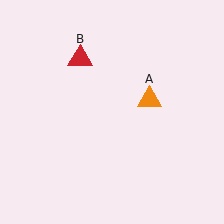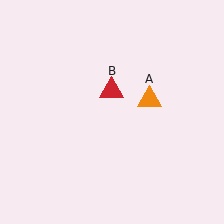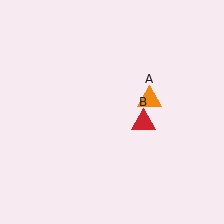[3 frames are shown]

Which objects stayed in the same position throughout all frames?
Orange triangle (object A) remained stationary.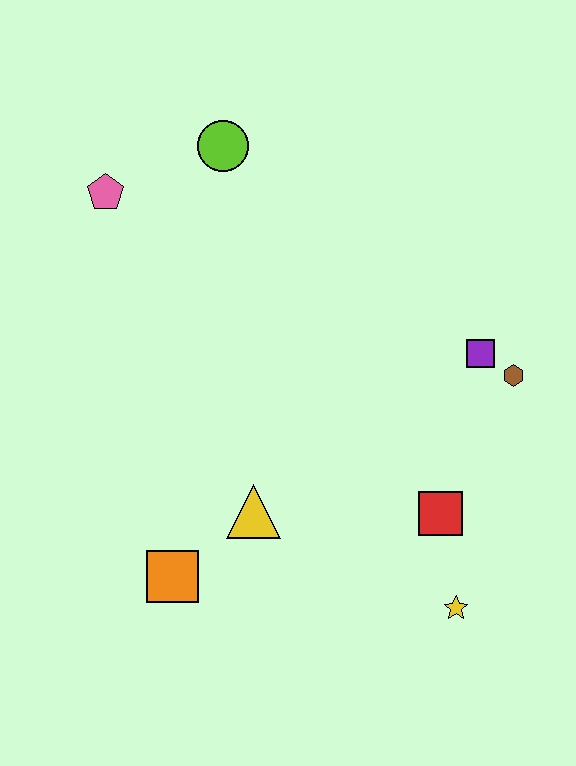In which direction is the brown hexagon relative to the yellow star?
The brown hexagon is above the yellow star.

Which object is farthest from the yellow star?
The pink pentagon is farthest from the yellow star.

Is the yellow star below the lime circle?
Yes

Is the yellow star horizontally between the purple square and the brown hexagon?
No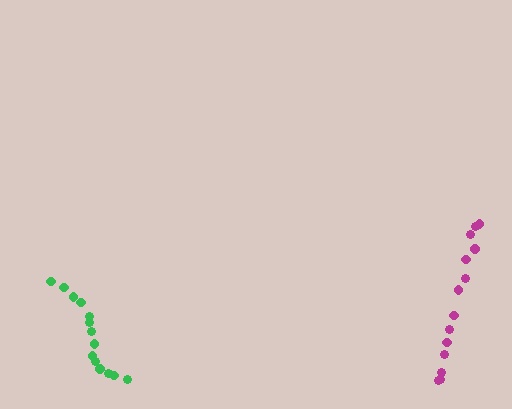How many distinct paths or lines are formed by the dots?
There are 2 distinct paths.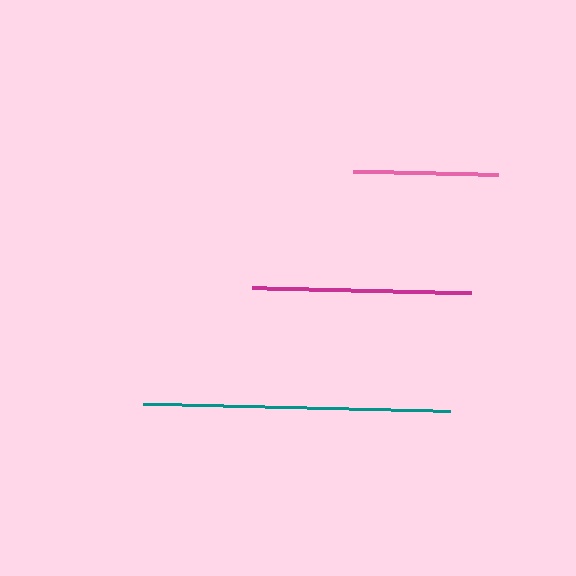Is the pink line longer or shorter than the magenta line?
The magenta line is longer than the pink line.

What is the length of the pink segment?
The pink segment is approximately 145 pixels long.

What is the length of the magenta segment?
The magenta segment is approximately 219 pixels long.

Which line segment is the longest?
The teal line is the longest at approximately 307 pixels.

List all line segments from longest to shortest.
From longest to shortest: teal, magenta, pink.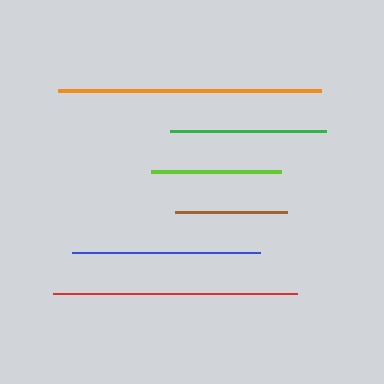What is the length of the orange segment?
The orange segment is approximately 263 pixels long.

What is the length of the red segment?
The red segment is approximately 244 pixels long.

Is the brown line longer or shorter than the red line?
The red line is longer than the brown line.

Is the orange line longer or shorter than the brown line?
The orange line is longer than the brown line.